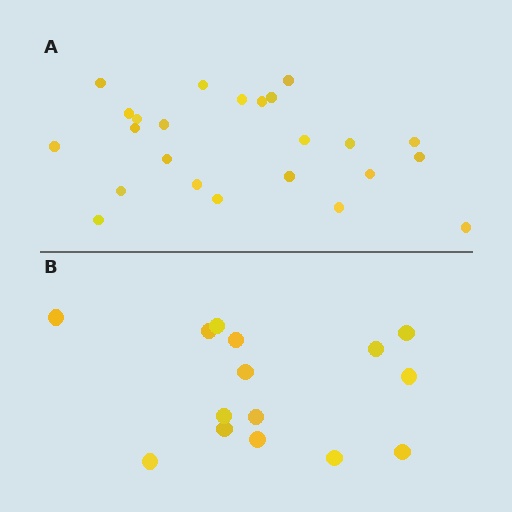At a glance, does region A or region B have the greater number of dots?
Region A (the top region) has more dots.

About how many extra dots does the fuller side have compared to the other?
Region A has roughly 8 or so more dots than region B.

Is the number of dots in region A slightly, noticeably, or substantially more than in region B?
Region A has substantially more. The ratio is roughly 1.6 to 1.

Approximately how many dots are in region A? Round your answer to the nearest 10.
About 20 dots. (The exact count is 24, which rounds to 20.)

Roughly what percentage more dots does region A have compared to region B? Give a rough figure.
About 60% more.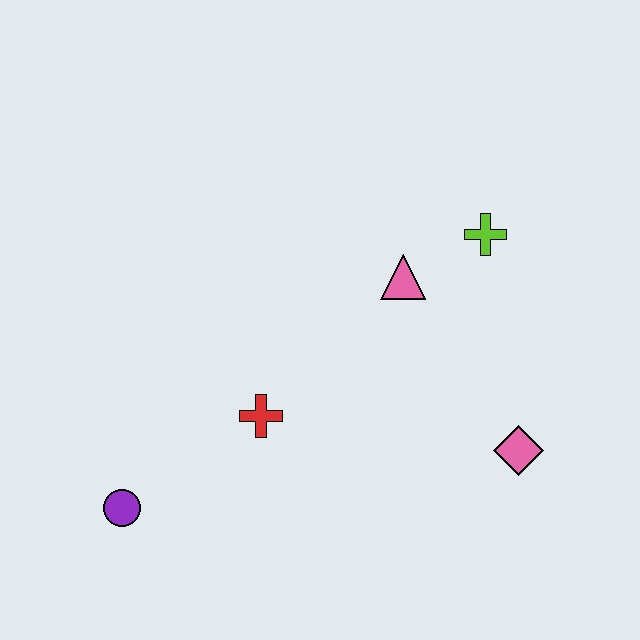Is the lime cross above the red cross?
Yes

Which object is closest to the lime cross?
The pink triangle is closest to the lime cross.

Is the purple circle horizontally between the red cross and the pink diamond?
No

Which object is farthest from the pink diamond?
The purple circle is farthest from the pink diamond.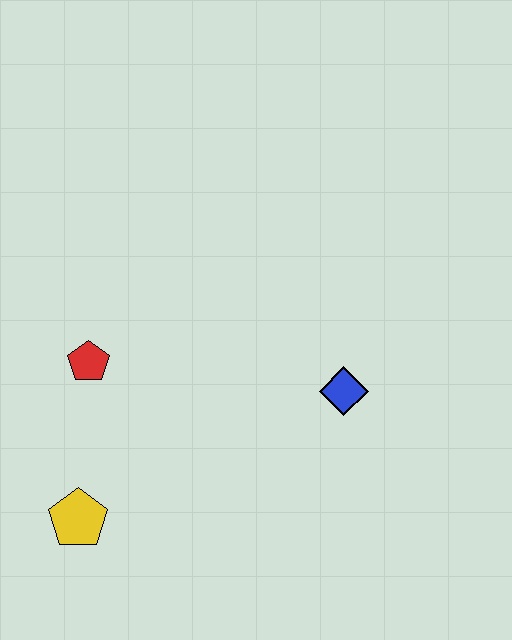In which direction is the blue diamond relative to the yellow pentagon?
The blue diamond is to the right of the yellow pentagon.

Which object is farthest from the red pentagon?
The blue diamond is farthest from the red pentagon.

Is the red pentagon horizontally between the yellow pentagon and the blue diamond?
Yes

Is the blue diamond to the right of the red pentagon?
Yes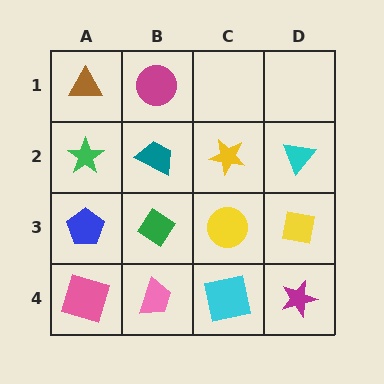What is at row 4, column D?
A magenta star.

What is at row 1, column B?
A magenta circle.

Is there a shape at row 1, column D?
No, that cell is empty.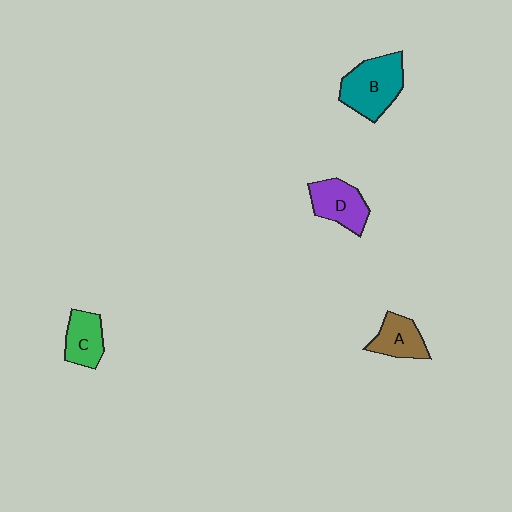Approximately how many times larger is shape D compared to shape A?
Approximately 1.2 times.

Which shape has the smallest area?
Shape C (green).